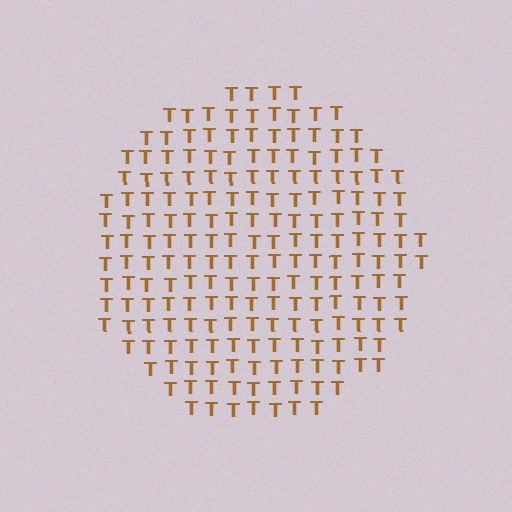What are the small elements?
The small elements are letter T's.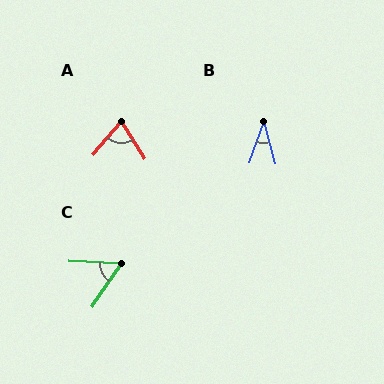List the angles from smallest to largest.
B (34°), C (59°), A (73°).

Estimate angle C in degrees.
Approximately 59 degrees.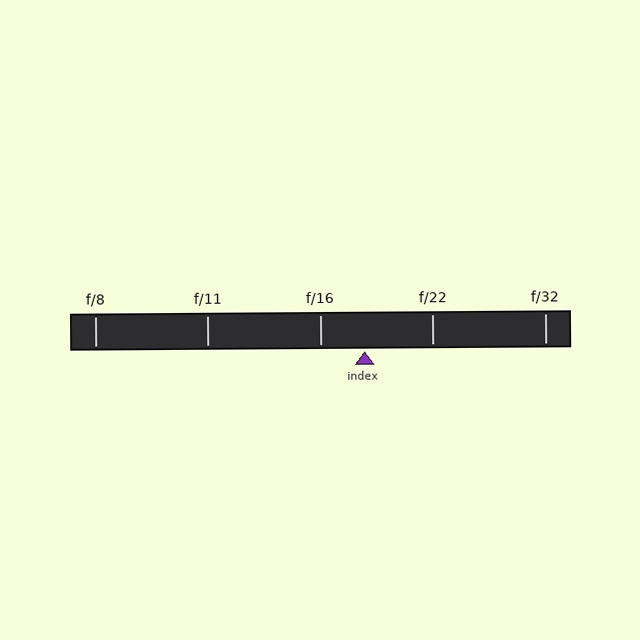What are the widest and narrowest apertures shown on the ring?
The widest aperture shown is f/8 and the narrowest is f/32.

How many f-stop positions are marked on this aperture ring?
There are 5 f-stop positions marked.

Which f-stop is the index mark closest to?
The index mark is closest to f/16.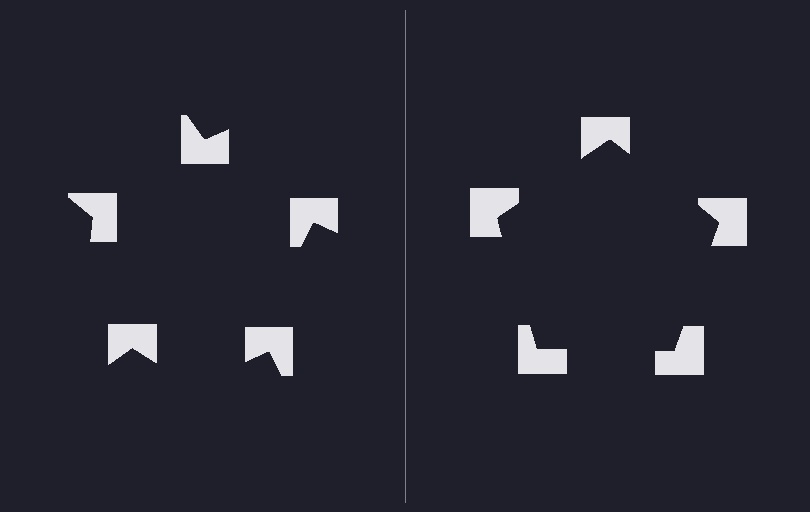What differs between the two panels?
The notched squares are positioned identically on both sides; only the wedge orientations differ. On the right they align to a pentagon; on the left they are misaligned.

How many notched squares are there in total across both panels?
10 — 5 on each side.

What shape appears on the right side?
An illusory pentagon.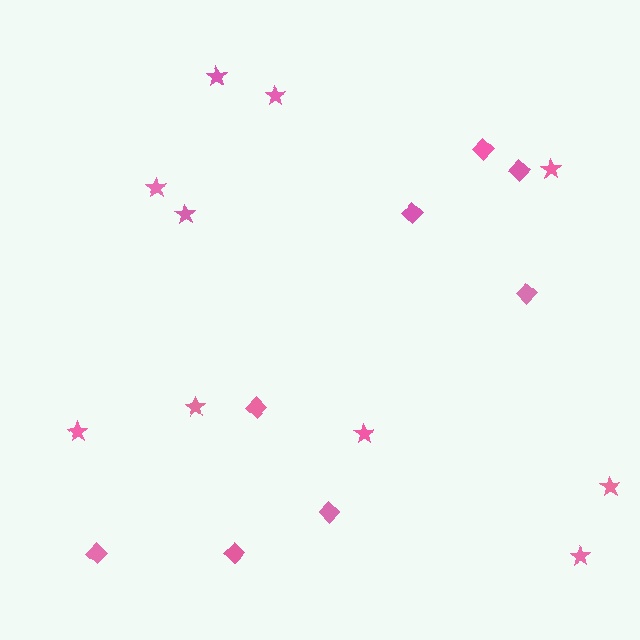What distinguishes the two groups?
There are 2 groups: one group of diamonds (8) and one group of stars (10).